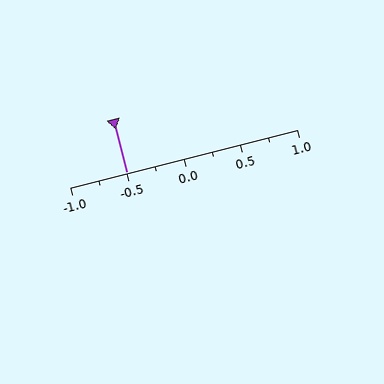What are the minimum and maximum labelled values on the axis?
The axis runs from -1.0 to 1.0.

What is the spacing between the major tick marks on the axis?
The major ticks are spaced 0.5 apart.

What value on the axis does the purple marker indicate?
The marker indicates approximately -0.5.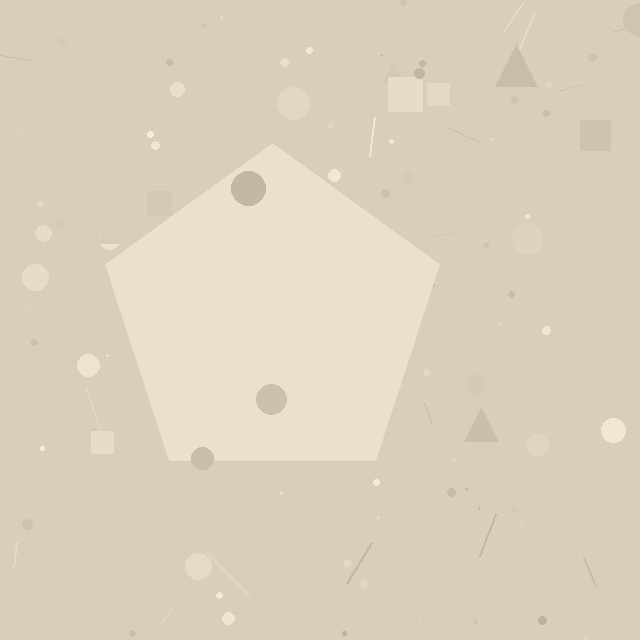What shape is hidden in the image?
A pentagon is hidden in the image.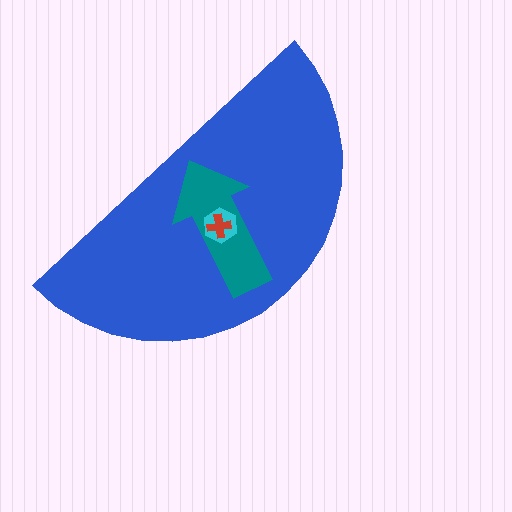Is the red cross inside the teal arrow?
Yes.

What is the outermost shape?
The blue semicircle.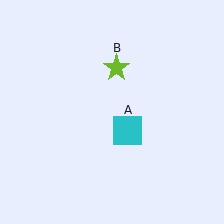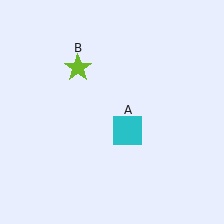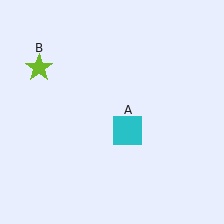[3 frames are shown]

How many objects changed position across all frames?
1 object changed position: lime star (object B).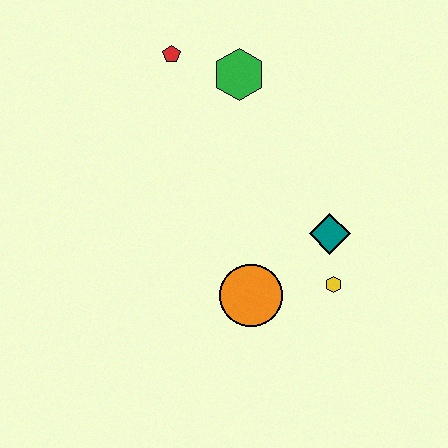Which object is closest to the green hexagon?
The red pentagon is closest to the green hexagon.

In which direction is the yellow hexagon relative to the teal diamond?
The yellow hexagon is below the teal diamond.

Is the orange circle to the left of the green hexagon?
No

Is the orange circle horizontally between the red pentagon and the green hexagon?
No